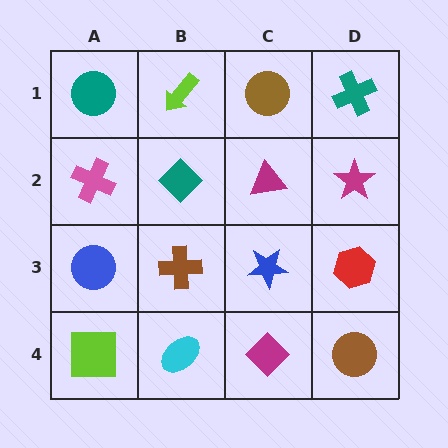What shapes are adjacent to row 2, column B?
A lime arrow (row 1, column B), a brown cross (row 3, column B), a pink cross (row 2, column A), a magenta triangle (row 2, column C).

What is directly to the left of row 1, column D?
A brown circle.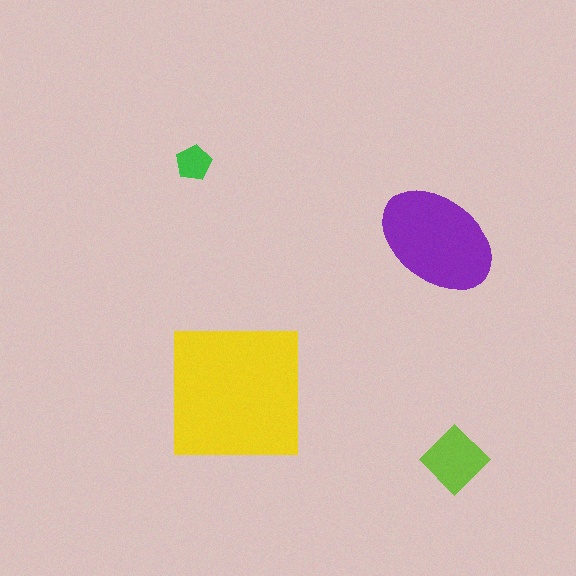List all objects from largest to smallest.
The yellow square, the purple ellipse, the lime diamond, the green pentagon.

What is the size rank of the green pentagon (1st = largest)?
4th.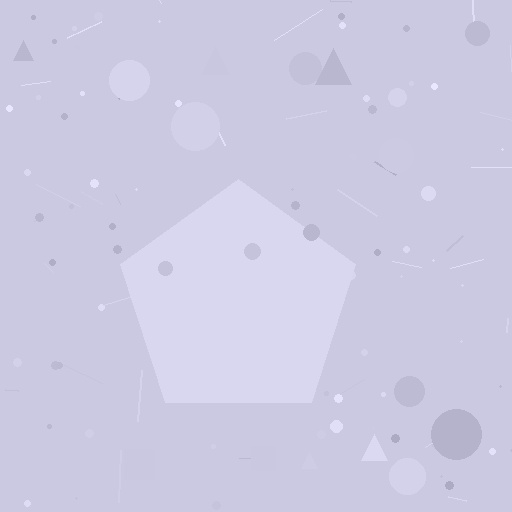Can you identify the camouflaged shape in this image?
The camouflaged shape is a pentagon.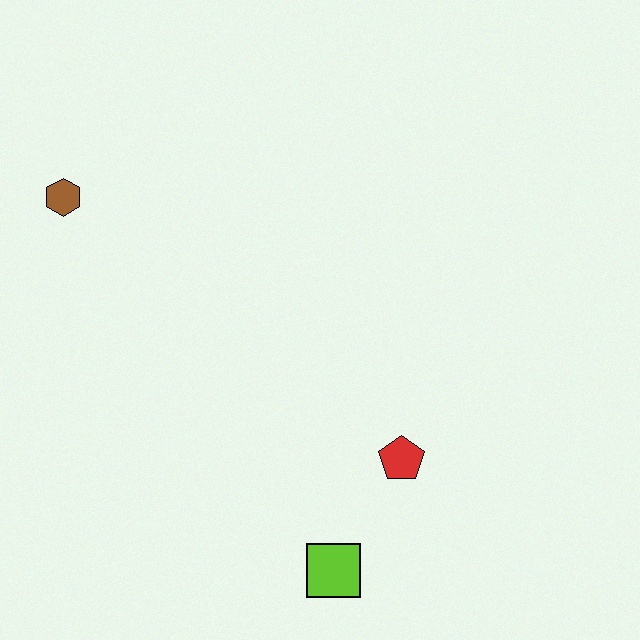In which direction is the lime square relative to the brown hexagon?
The lime square is below the brown hexagon.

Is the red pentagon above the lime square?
Yes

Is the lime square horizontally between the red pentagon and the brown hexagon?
Yes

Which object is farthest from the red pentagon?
The brown hexagon is farthest from the red pentagon.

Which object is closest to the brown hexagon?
The red pentagon is closest to the brown hexagon.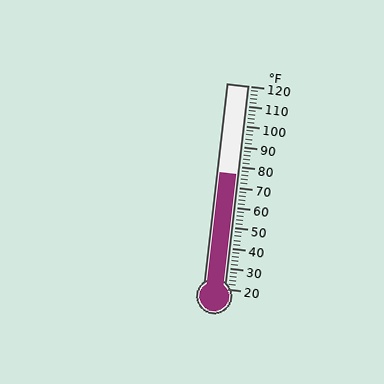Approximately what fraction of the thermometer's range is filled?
The thermometer is filled to approximately 55% of its range.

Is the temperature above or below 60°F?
The temperature is above 60°F.